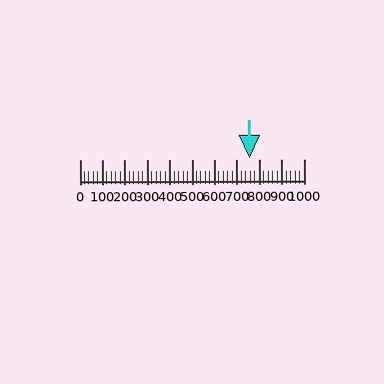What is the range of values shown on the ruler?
The ruler shows values from 0 to 1000.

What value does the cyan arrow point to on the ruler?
The cyan arrow points to approximately 756.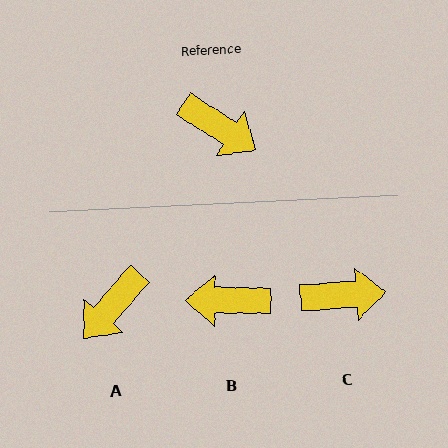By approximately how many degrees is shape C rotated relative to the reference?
Approximately 36 degrees counter-clockwise.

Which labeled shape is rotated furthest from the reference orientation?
B, about 148 degrees away.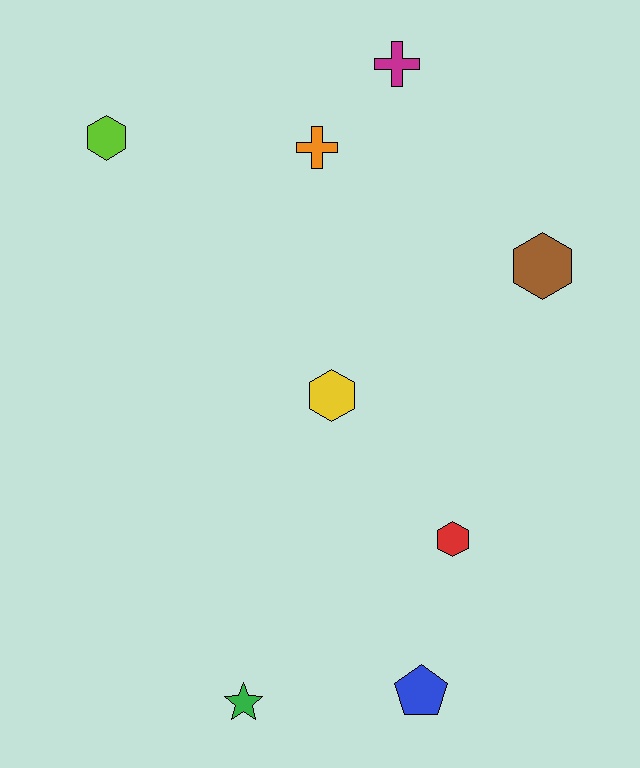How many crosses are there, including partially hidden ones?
There are 2 crosses.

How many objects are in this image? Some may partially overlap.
There are 8 objects.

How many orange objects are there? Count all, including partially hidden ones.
There is 1 orange object.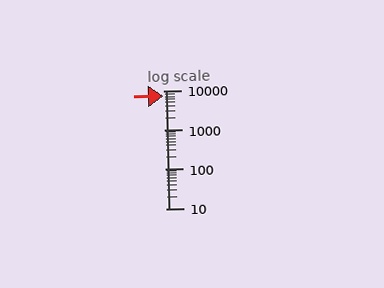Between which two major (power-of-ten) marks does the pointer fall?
The pointer is between 1000 and 10000.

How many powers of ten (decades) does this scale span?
The scale spans 3 decades, from 10 to 10000.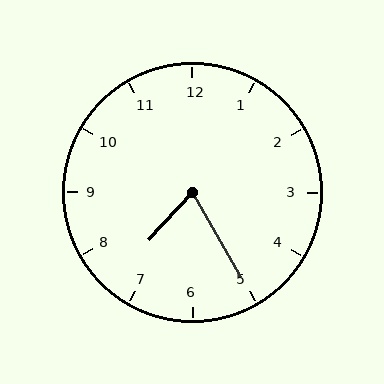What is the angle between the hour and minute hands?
Approximately 72 degrees.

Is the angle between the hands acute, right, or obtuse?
It is acute.